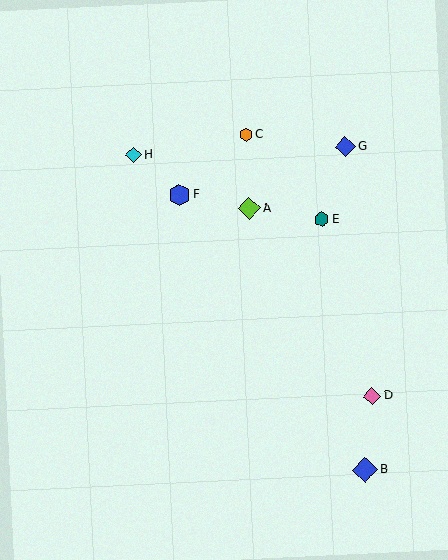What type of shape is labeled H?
Shape H is a cyan diamond.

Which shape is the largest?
The blue diamond (labeled B) is the largest.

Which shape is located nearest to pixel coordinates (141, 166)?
The cyan diamond (labeled H) at (133, 155) is nearest to that location.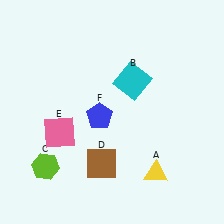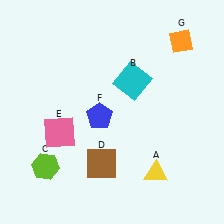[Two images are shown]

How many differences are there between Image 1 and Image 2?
There is 1 difference between the two images.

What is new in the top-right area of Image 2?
An orange diamond (G) was added in the top-right area of Image 2.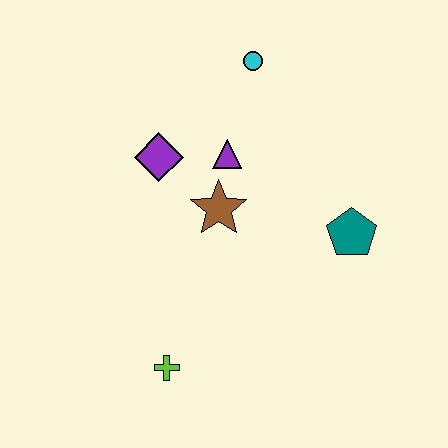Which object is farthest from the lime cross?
The cyan circle is farthest from the lime cross.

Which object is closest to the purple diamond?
The purple triangle is closest to the purple diamond.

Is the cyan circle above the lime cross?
Yes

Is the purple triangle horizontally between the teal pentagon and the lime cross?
Yes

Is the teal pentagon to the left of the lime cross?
No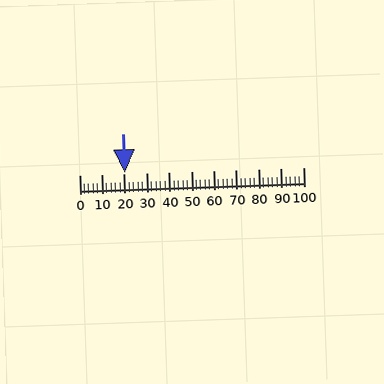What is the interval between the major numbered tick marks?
The major tick marks are spaced 10 units apart.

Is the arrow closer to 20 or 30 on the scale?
The arrow is closer to 20.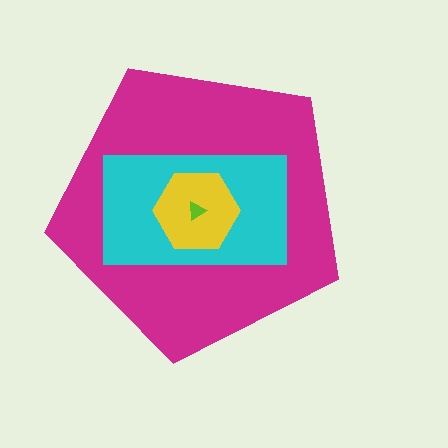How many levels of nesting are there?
4.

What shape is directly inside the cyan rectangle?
The yellow hexagon.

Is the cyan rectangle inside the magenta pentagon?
Yes.